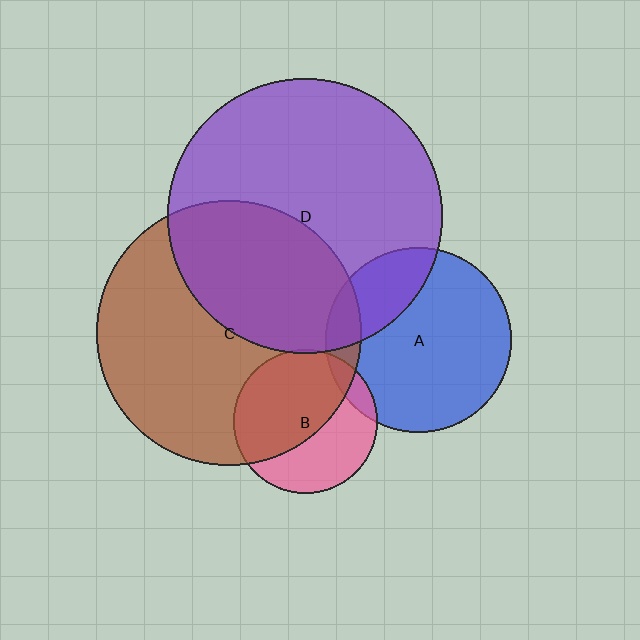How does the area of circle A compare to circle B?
Approximately 1.7 times.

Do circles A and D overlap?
Yes.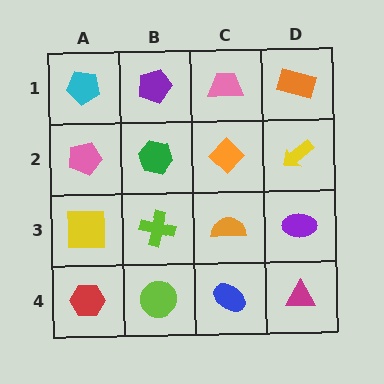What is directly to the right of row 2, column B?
An orange diamond.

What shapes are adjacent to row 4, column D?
A purple ellipse (row 3, column D), a blue ellipse (row 4, column C).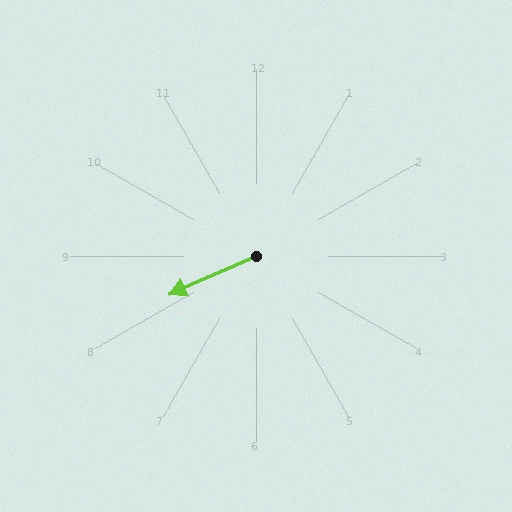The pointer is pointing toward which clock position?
Roughly 8 o'clock.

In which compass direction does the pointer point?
Southwest.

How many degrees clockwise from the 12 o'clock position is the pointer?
Approximately 246 degrees.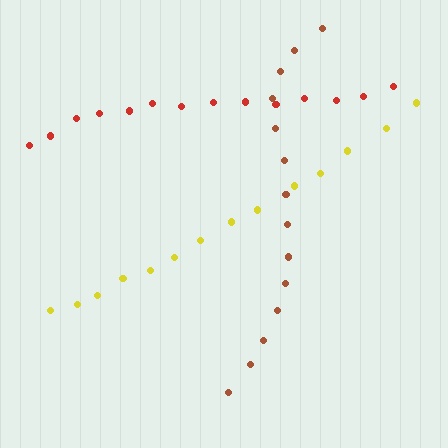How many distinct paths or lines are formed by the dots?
There are 3 distinct paths.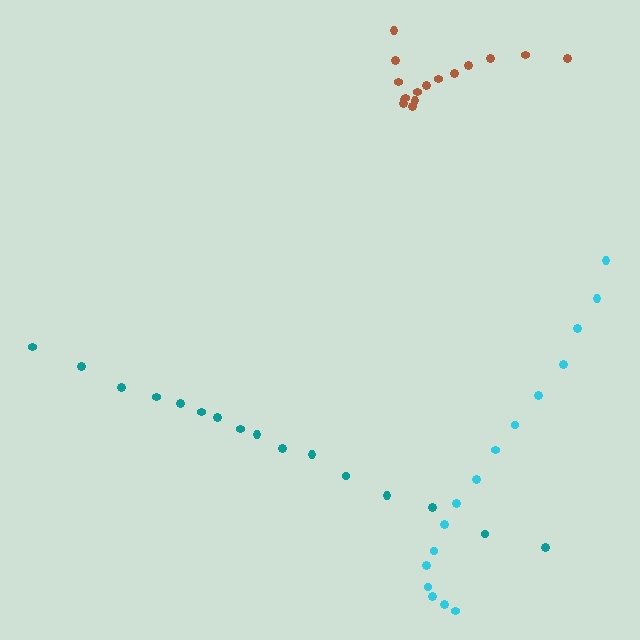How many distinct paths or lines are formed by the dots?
There are 3 distinct paths.